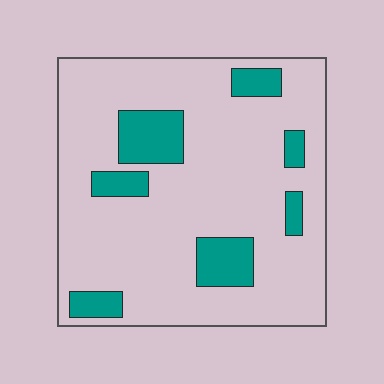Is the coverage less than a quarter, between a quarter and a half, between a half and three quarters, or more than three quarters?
Less than a quarter.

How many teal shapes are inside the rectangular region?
7.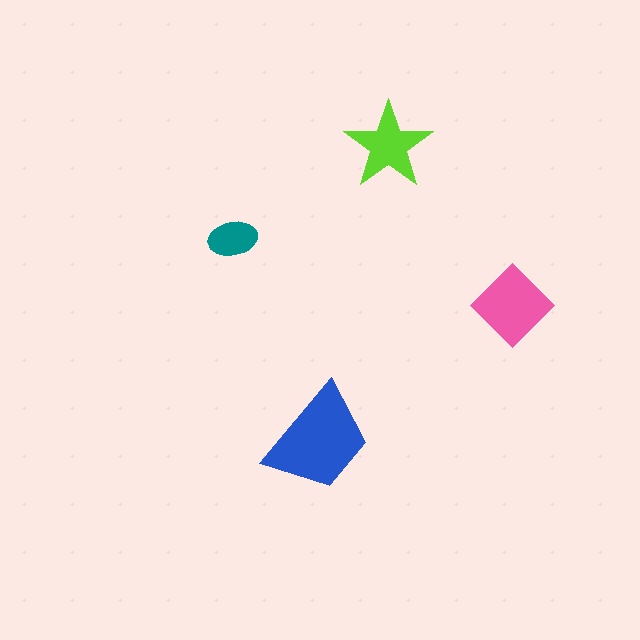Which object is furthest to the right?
The pink diamond is rightmost.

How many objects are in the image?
There are 4 objects in the image.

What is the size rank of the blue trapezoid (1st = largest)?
1st.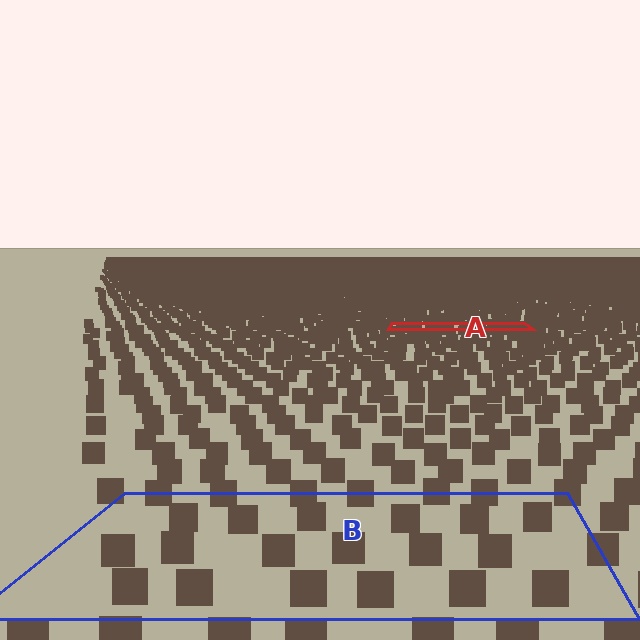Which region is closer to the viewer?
Region B is closer. The texture elements there are larger and more spread out.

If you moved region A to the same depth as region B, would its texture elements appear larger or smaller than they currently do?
They would appear larger. At a closer depth, the same texture elements are projected at a bigger on-screen size.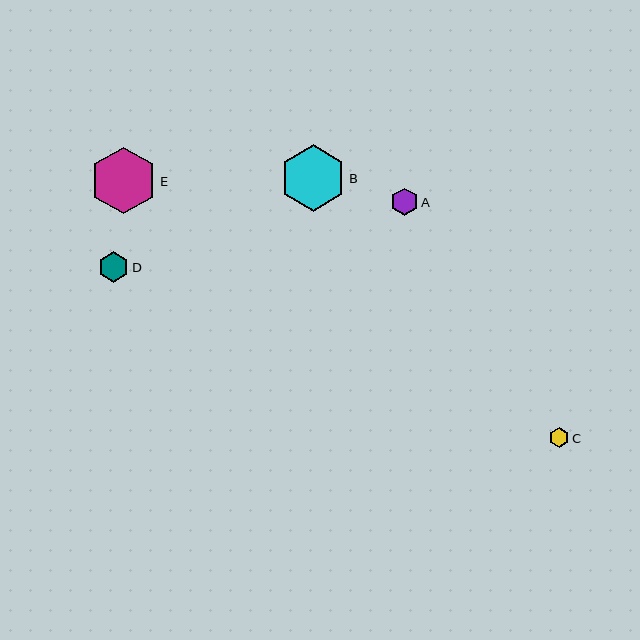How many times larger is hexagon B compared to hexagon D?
Hexagon B is approximately 2.2 times the size of hexagon D.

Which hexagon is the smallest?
Hexagon C is the smallest with a size of approximately 20 pixels.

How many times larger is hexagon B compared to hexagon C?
Hexagon B is approximately 3.3 times the size of hexagon C.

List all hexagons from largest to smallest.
From largest to smallest: E, B, D, A, C.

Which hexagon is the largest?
Hexagon E is the largest with a size of approximately 66 pixels.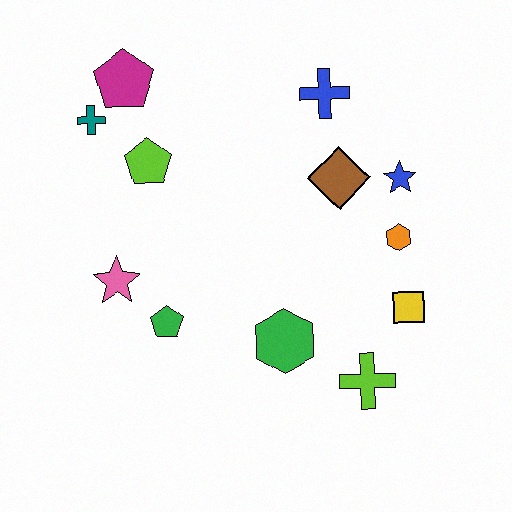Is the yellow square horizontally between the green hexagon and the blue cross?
No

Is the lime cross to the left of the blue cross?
No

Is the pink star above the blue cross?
No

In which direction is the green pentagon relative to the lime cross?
The green pentagon is to the left of the lime cross.